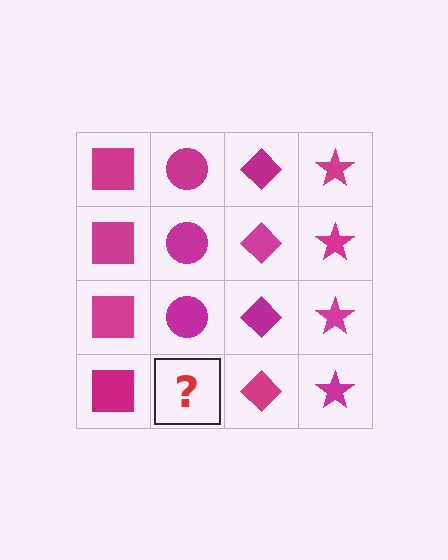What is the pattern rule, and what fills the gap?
The rule is that each column has a consistent shape. The gap should be filled with a magenta circle.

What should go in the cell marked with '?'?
The missing cell should contain a magenta circle.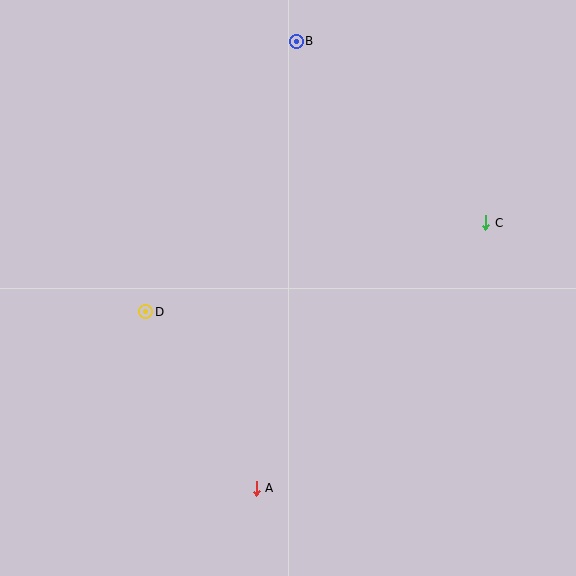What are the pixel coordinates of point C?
Point C is at (486, 223).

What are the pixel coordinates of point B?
Point B is at (296, 41).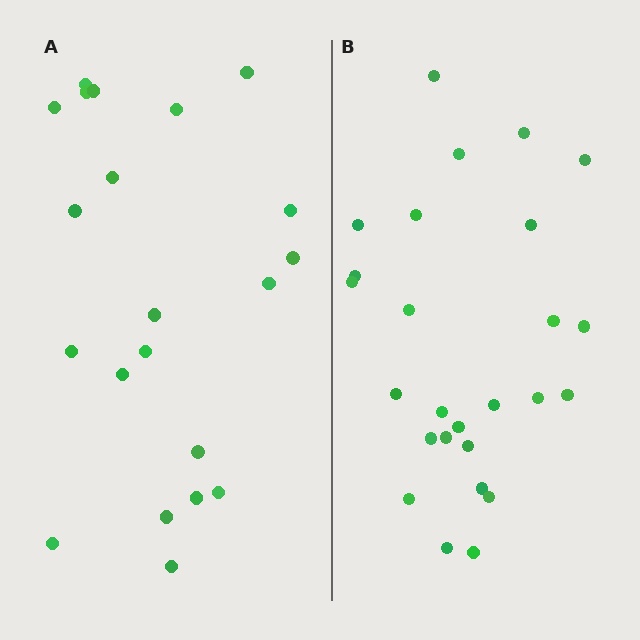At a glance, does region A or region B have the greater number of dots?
Region B (the right region) has more dots.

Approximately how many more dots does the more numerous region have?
Region B has about 5 more dots than region A.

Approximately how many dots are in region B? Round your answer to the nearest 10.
About 30 dots. (The exact count is 26, which rounds to 30.)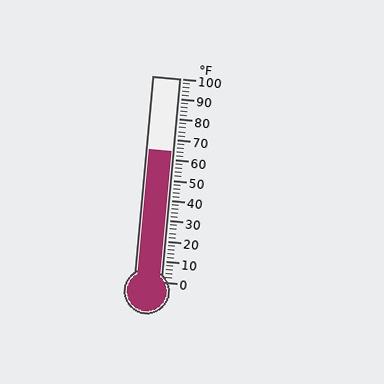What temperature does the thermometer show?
The thermometer shows approximately 64°F.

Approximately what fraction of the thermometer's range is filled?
The thermometer is filled to approximately 65% of its range.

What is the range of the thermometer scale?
The thermometer scale ranges from 0°F to 100°F.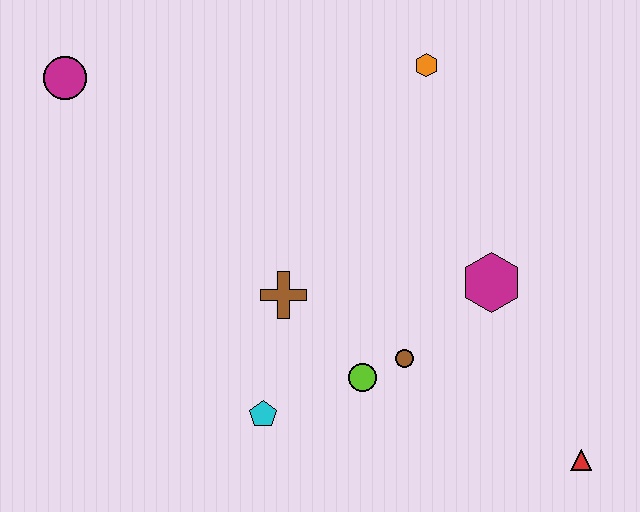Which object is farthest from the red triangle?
The magenta circle is farthest from the red triangle.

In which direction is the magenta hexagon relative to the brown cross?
The magenta hexagon is to the right of the brown cross.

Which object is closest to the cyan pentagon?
The lime circle is closest to the cyan pentagon.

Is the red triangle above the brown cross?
No